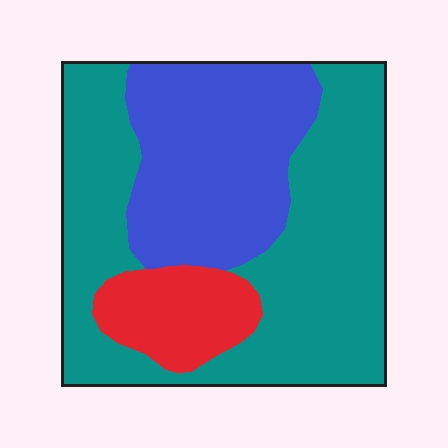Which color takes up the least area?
Red, at roughly 15%.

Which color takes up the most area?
Teal, at roughly 55%.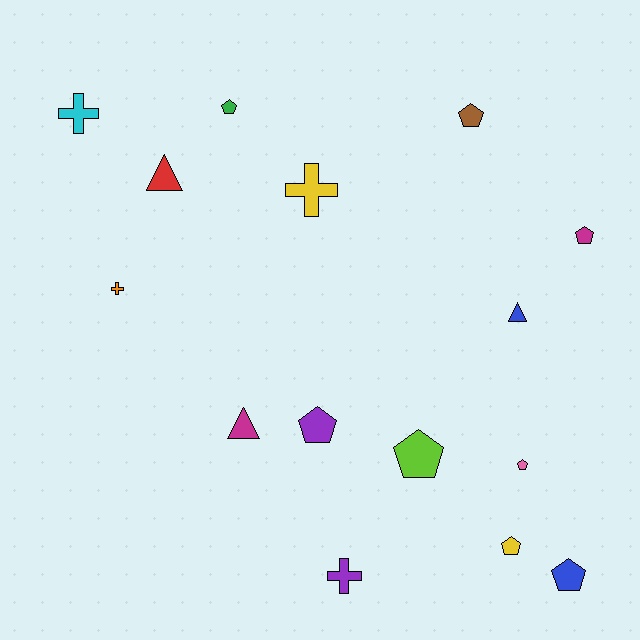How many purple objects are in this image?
There are 2 purple objects.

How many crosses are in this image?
There are 4 crosses.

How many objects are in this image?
There are 15 objects.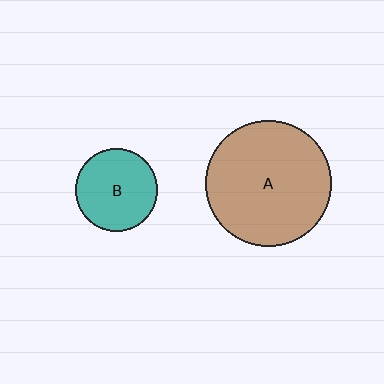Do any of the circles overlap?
No, none of the circles overlap.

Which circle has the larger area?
Circle A (brown).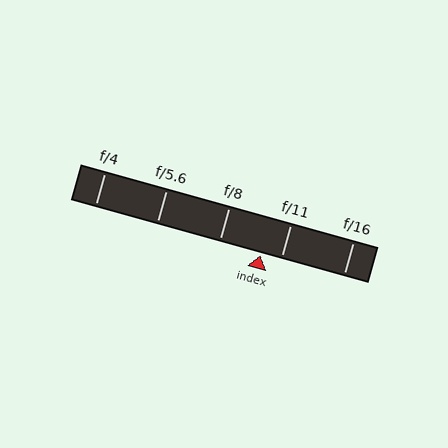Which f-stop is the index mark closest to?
The index mark is closest to f/11.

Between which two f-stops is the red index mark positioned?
The index mark is between f/8 and f/11.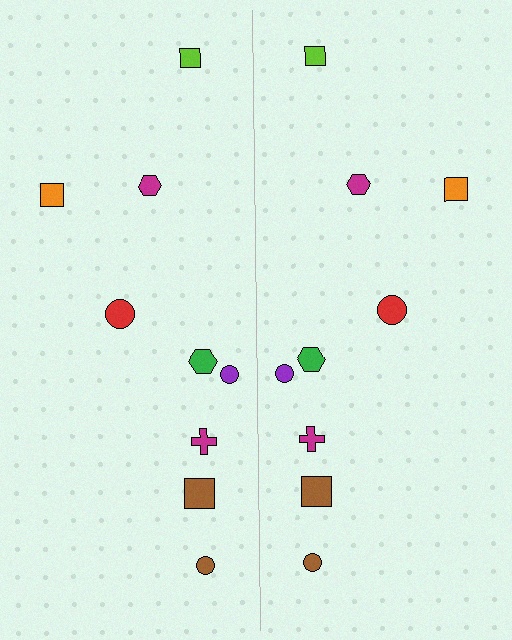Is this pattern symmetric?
Yes, this pattern has bilateral (reflection) symmetry.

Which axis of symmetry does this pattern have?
The pattern has a vertical axis of symmetry running through the center of the image.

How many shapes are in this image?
There are 18 shapes in this image.